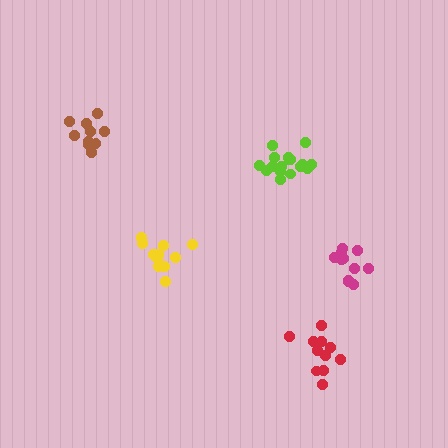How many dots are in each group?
Group 1: 17 dots, Group 2: 11 dots, Group 3: 11 dots, Group 4: 11 dots, Group 5: 11 dots (61 total).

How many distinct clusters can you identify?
There are 5 distinct clusters.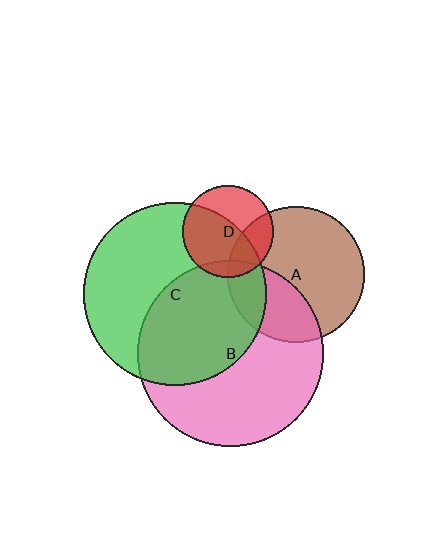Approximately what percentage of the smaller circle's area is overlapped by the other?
Approximately 35%.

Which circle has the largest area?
Circle B (pink).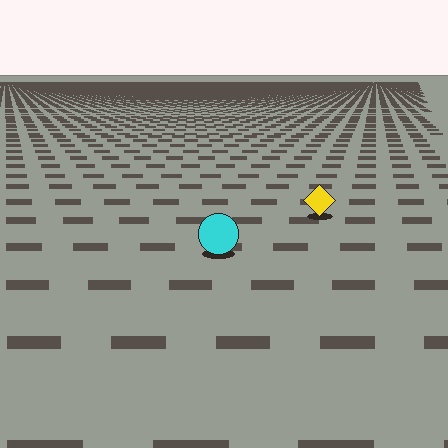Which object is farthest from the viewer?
The yellow diamond is farthest from the viewer. It appears smaller and the ground texture around it is denser.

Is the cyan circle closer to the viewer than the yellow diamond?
Yes. The cyan circle is closer — you can tell from the texture gradient: the ground texture is coarser near it.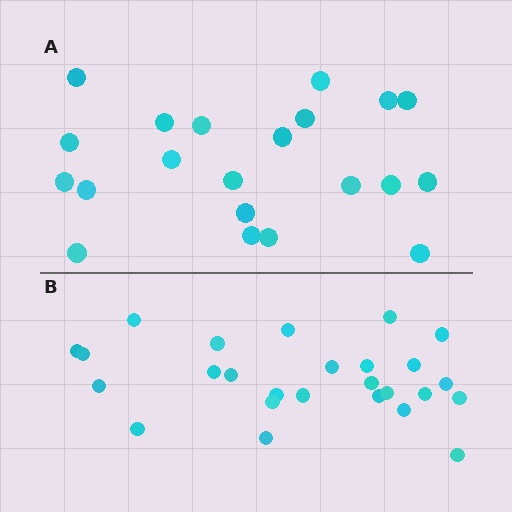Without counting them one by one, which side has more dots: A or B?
Region B (the bottom region) has more dots.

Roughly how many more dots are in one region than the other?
Region B has about 5 more dots than region A.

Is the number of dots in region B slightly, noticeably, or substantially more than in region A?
Region B has only slightly more — the two regions are fairly close. The ratio is roughly 1.2 to 1.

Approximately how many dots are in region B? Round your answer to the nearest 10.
About 30 dots. (The exact count is 26, which rounds to 30.)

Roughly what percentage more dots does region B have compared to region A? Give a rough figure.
About 25% more.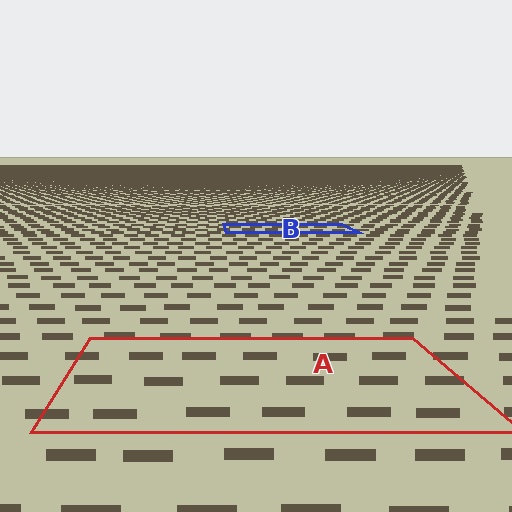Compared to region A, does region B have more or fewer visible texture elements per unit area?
Region B has more texture elements per unit area — they are packed more densely because it is farther away.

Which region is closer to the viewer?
Region A is closer. The texture elements there are larger and more spread out.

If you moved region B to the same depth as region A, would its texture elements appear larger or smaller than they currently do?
They would appear larger. At a closer depth, the same texture elements are projected at a bigger on-screen size.